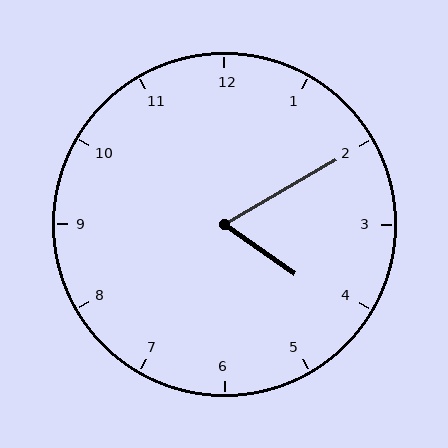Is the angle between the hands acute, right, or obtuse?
It is acute.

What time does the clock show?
4:10.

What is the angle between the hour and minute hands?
Approximately 65 degrees.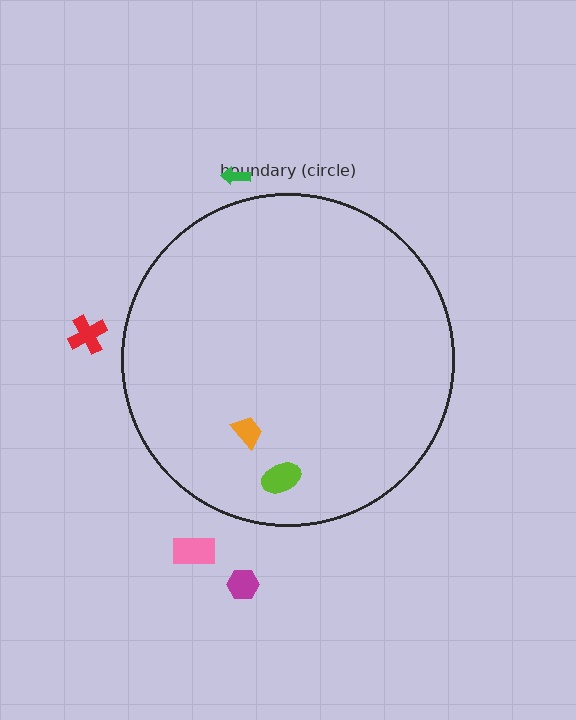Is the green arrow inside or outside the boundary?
Outside.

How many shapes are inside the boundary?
2 inside, 4 outside.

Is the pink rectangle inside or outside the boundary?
Outside.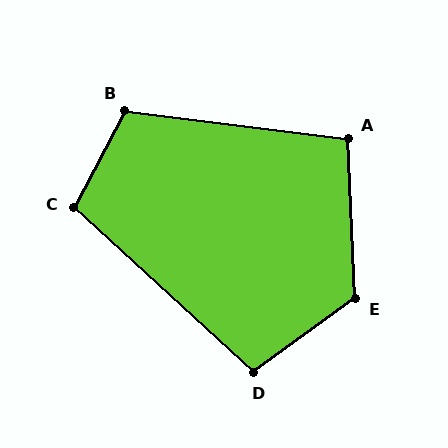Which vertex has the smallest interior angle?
A, at approximately 100 degrees.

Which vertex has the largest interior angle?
E, at approximately 123 degrees.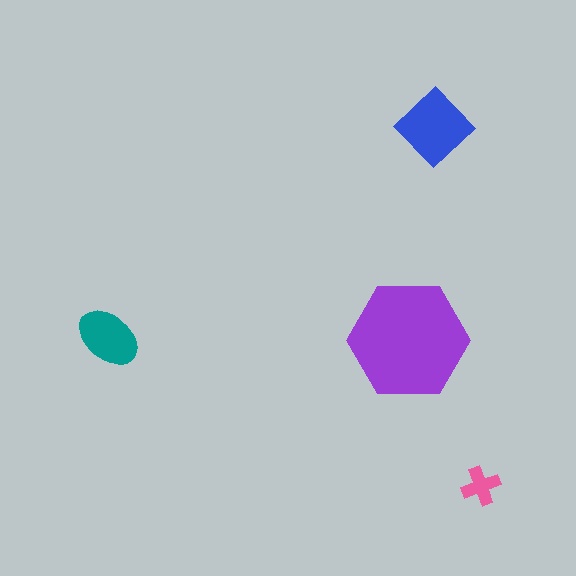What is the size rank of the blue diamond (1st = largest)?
2nd.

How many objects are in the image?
There are 4 objects in the image.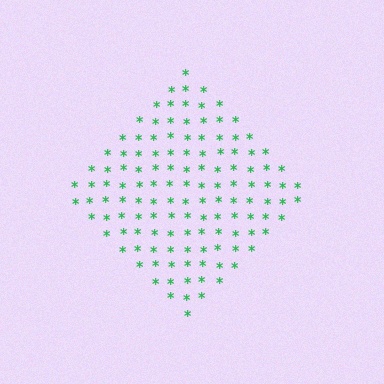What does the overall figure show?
The overall figure shows a diamond.